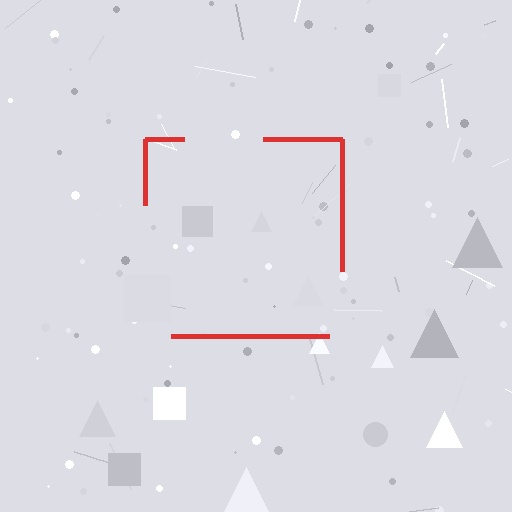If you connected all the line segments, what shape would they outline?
They would outline a square.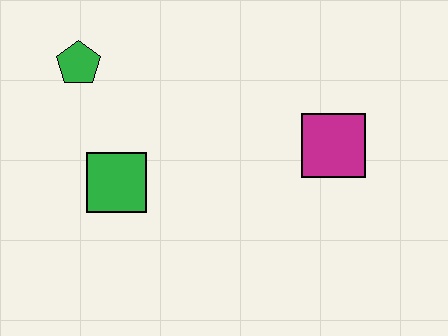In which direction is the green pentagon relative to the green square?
The green pentagon is above the green square.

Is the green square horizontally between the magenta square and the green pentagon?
Yes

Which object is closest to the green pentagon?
The green square is closest to the green pentagon.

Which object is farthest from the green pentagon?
The magenta square is farthest from the green pentagon.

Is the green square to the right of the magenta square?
No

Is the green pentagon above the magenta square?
Yes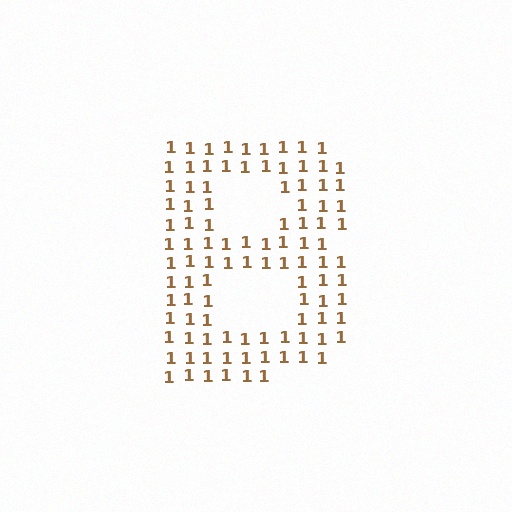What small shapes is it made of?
It is made of small digit 1's.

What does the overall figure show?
The overall figure shows the letter B.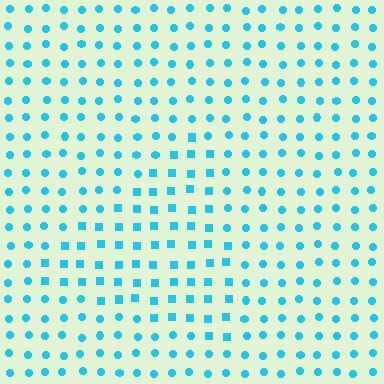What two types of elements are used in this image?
The image uses squares inside the triangle region and circles outside it.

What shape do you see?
I see a triangle.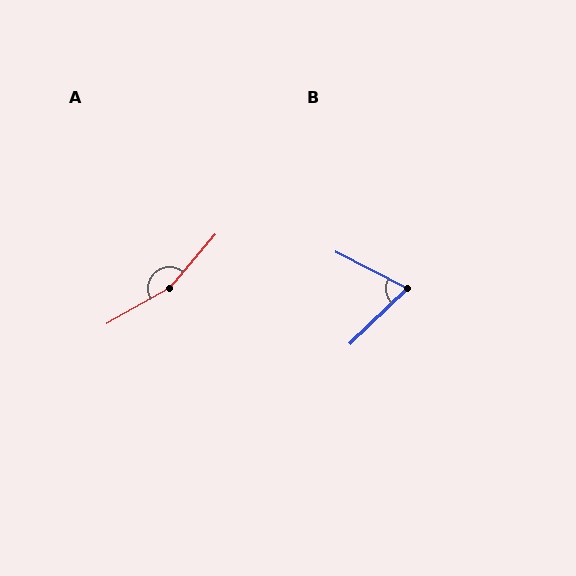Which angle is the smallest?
B, at approximately 71 degrees.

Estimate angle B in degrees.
Approximately 71 degrees.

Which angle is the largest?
A, at approximately 160 degrees.